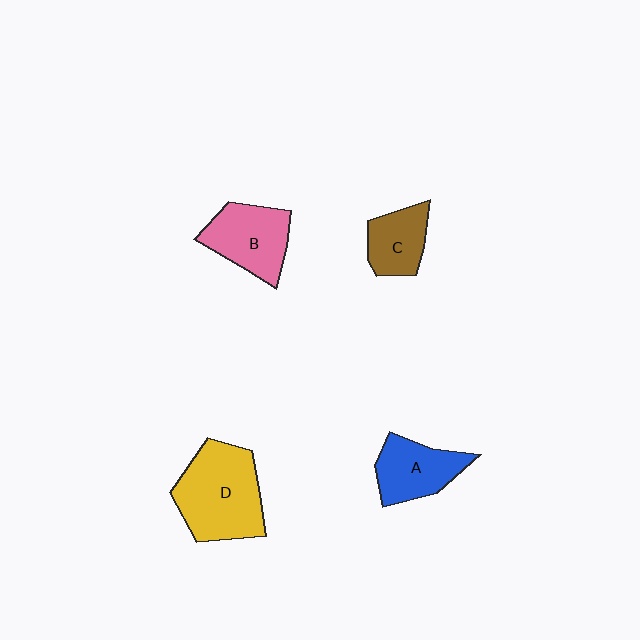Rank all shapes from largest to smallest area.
From largest to smallest: D (yellow), B (pink), A (blue), C (brown).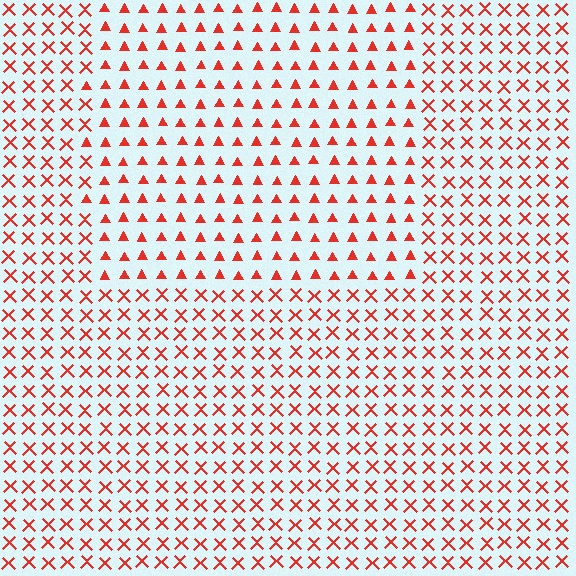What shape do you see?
I see a rectangle.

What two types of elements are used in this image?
The image uses triangles inside the rectangle region and X marks outside it.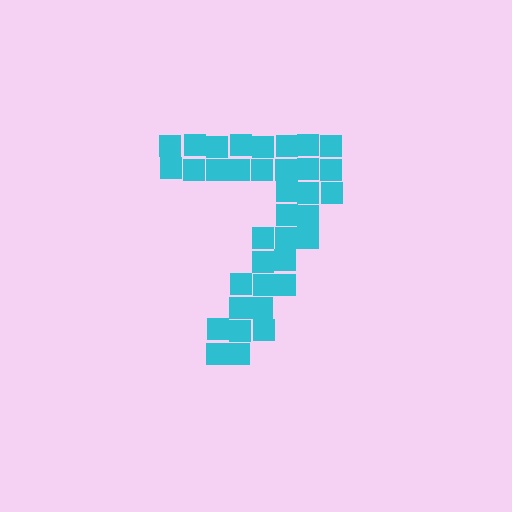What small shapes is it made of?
It is made of small squares.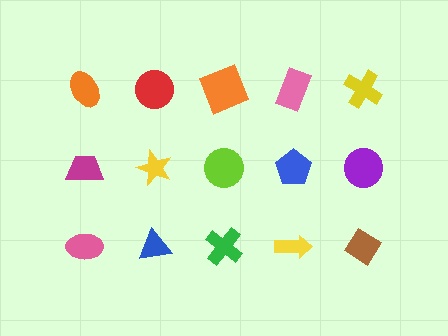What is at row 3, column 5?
A brown diamond.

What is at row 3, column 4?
A yellow arrow.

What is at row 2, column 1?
A magenta trapezoid.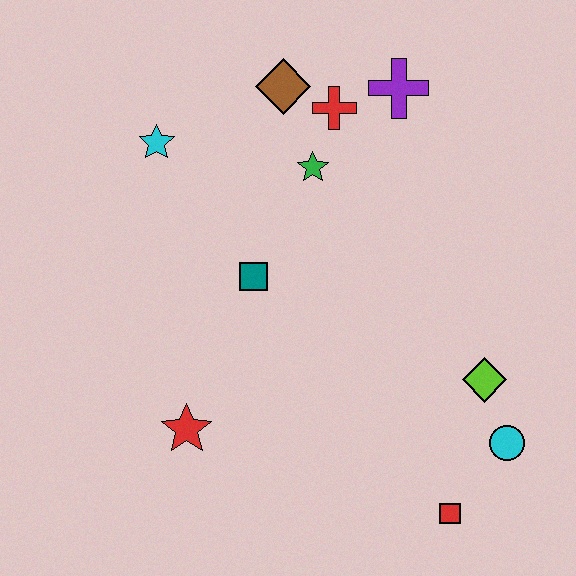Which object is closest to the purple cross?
The red cross is closest to the purple cross.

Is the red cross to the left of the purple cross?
Yes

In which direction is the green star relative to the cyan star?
The green star is to the right of the cyan star.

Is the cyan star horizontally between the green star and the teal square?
No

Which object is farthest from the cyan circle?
The cyan star is farthest from the cyan circle.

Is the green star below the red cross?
Yes